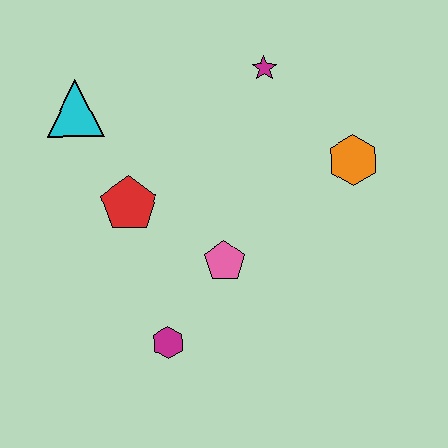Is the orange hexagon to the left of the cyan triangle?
No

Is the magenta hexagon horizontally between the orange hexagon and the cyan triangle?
Yes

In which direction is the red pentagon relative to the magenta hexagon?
The red pentagon is above the magenta hexagon.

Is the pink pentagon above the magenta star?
No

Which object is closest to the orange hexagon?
The magenta star is closest to the orange hexagon.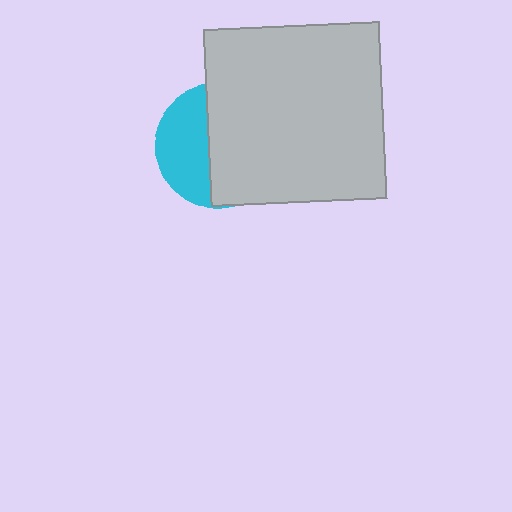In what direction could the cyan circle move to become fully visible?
The cyan circle could move left. That would shift it out from behind the light gray square entirely.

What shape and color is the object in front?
The object in front is a light gray square.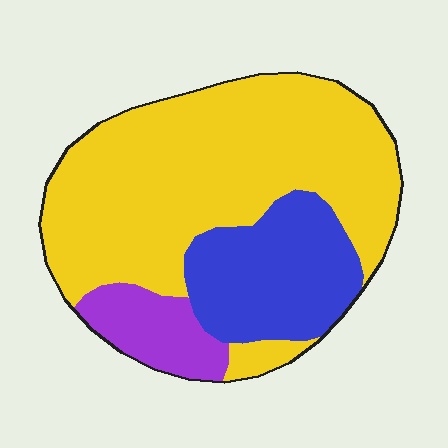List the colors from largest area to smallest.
From largest to smallest: yellow, blue, purple.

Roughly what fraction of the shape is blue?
Blue covers around 25% of the shape.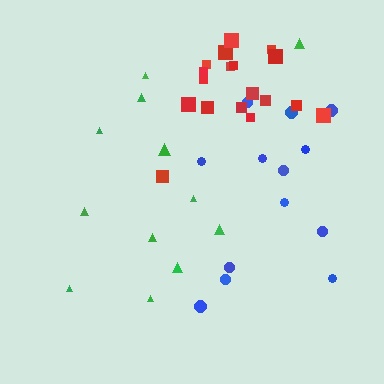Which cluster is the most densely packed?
Red.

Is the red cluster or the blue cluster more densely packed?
Red.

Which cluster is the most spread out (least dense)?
Blue.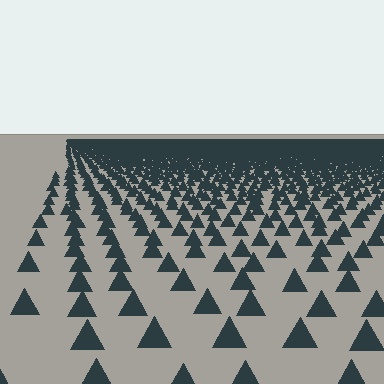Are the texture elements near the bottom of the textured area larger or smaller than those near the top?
Larger. Near the bottom, elements are closer to the viewer and appear at a bigger on-screen size.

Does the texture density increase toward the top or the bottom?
Density increases toward the top.